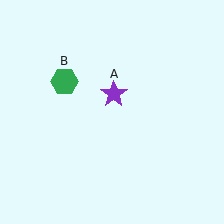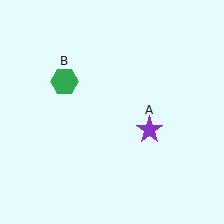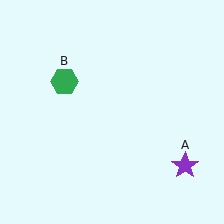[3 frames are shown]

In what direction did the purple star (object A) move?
The purple star (object A) moved down and to the right.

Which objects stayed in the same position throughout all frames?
Green hexagon (object B) remained stationary.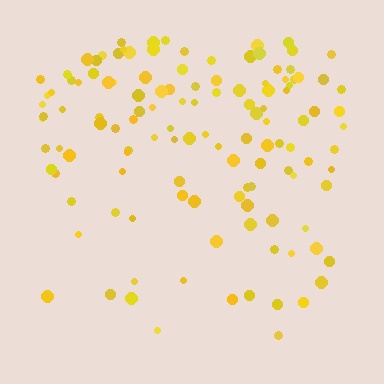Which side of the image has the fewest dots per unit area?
The bottom.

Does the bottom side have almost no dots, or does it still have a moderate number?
Still a moderate number, just noticeably fewer than the top.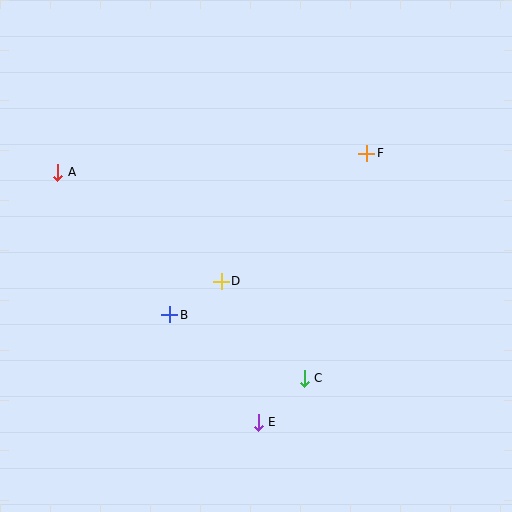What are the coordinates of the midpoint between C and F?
The midpoint between C and F is at (336, 266).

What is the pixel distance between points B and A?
The distance between B and A is 181 pixels.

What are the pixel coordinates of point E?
Point E is at (258, 422).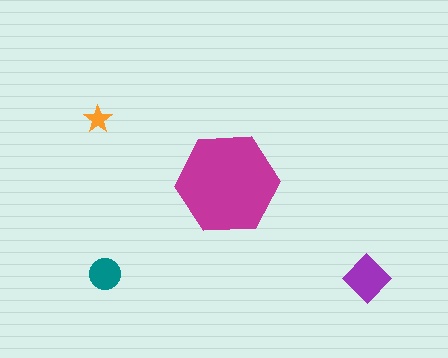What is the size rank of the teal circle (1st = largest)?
3rd.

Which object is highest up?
The orange star is topmost.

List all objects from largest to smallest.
The magenta hexagon, the purple diamond, the teal circle, the orange star.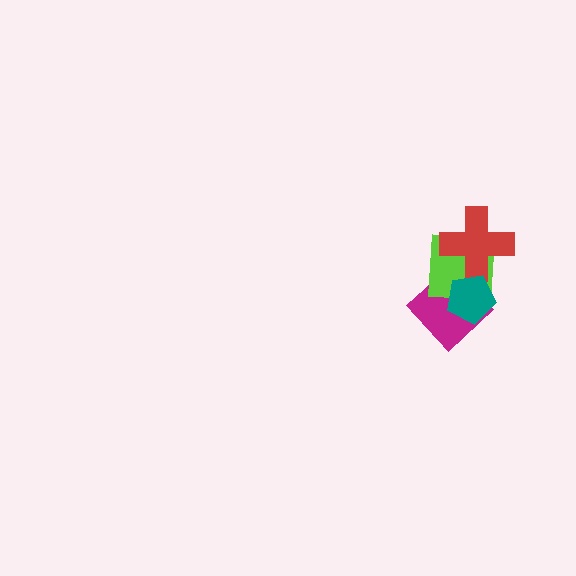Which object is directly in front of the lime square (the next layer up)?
The red cross is directly in front of the lime square.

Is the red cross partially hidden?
Yes, it is partially covered by another shape.